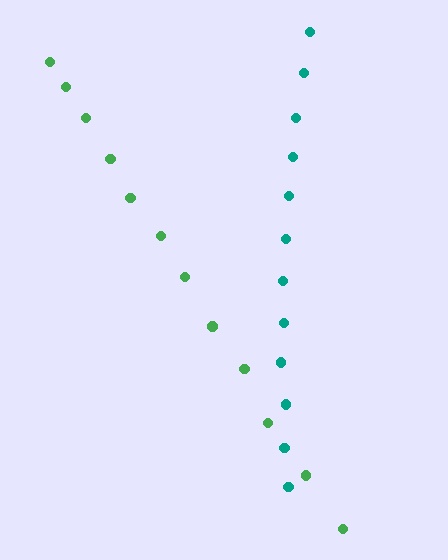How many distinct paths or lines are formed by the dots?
There are 2 distinct paths.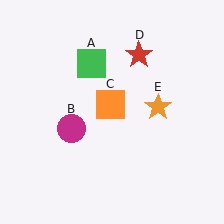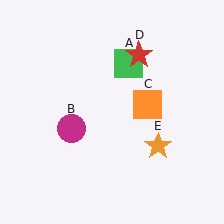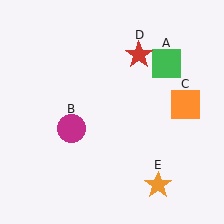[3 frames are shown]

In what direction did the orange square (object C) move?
The orange square (object C) moved right.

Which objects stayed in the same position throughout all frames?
Magenta circle (object B) and red star (object D) remained stationary.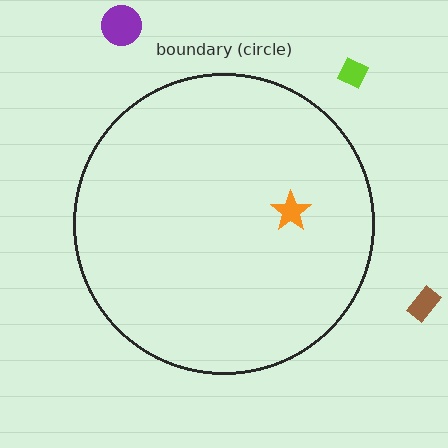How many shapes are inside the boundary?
1 inside, 3 outside.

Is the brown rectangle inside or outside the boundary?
Outside.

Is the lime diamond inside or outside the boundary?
Outside.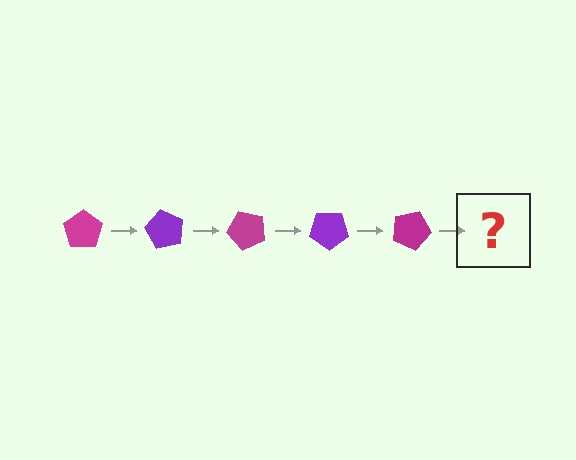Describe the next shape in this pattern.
It should be a purple pentagon, rotated 300 degrees from the start.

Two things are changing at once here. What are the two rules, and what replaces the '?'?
The two rules are that it rotates 60 degrees each step and the color cycles through magenta and purple. The '?' should be a purple pentagon, rotated 300 degrees from the start.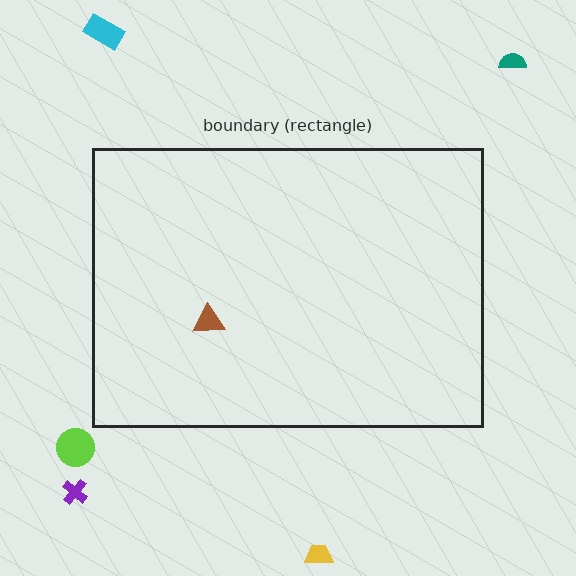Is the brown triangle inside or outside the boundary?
Inside.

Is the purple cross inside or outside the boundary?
Outside.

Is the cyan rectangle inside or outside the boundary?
Outside.